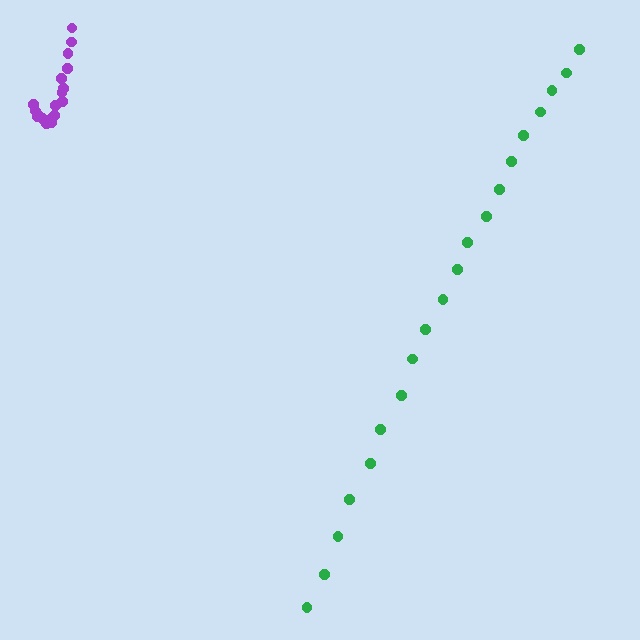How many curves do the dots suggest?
There are 2 distinct paths.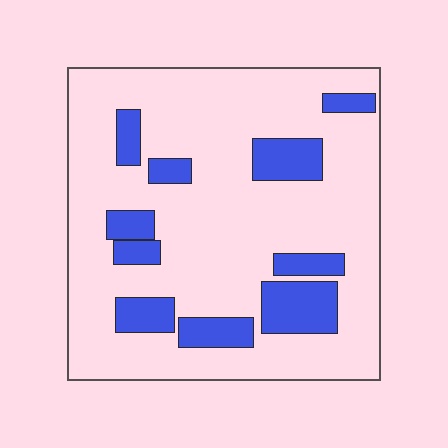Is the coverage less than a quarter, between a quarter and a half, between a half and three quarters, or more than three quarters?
Less than a quarter.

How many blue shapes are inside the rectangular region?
10.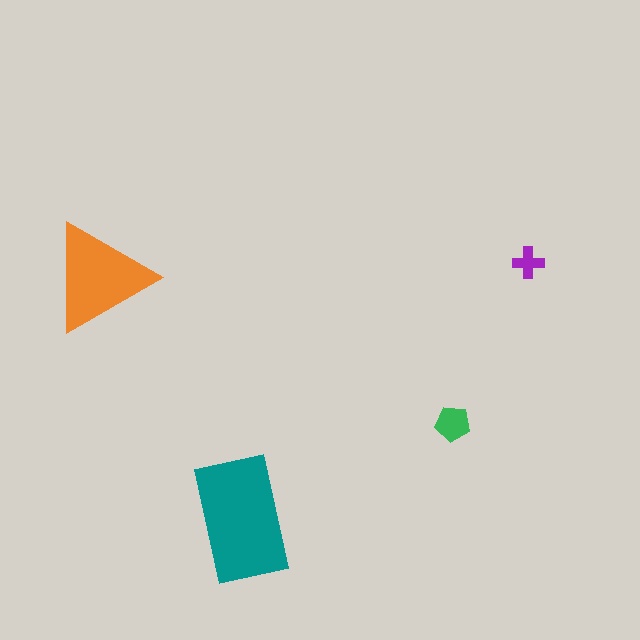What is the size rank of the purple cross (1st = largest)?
4th.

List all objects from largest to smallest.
The teal rectangle, the orange triangle, the green pentagon, the purple cross.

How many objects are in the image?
There are 4 objects in the image.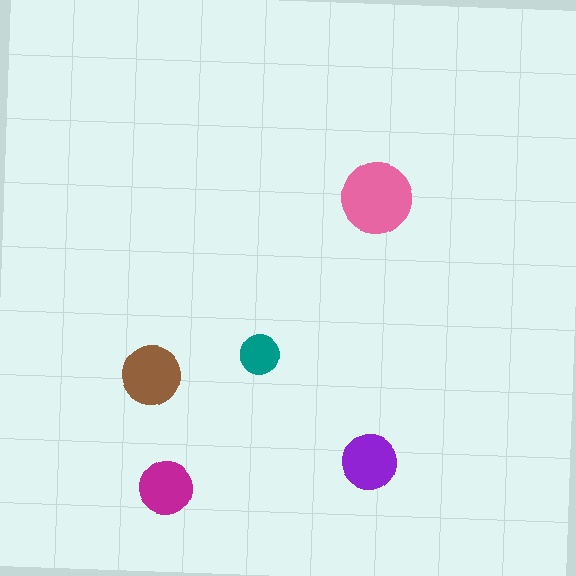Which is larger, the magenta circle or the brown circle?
The brown one.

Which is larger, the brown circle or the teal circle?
The brown one.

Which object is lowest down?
The magenta circle is bottommost.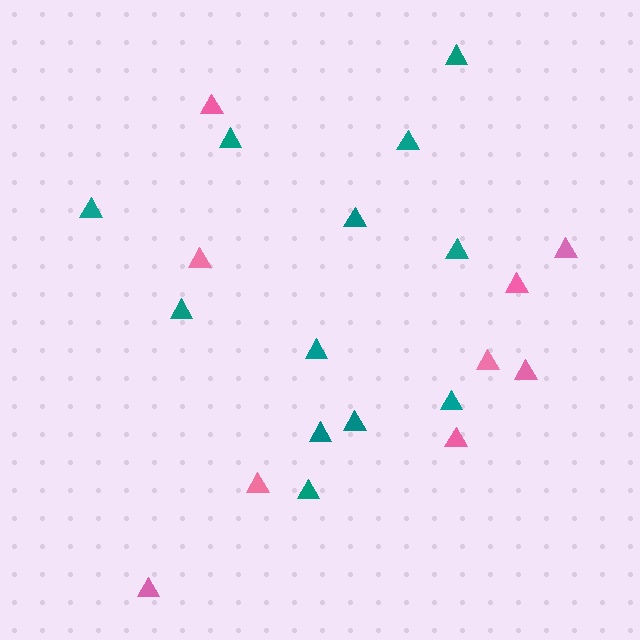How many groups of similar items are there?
There are 2 groups: one group of pink triangles (9) and one group of teal triangles (12).